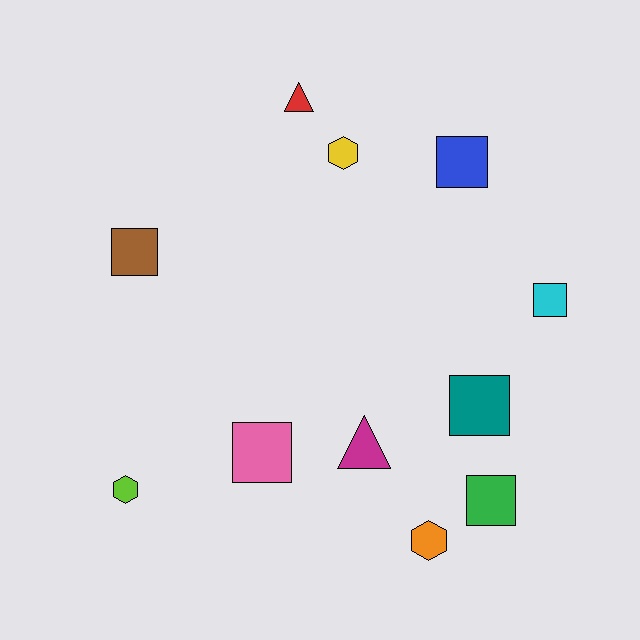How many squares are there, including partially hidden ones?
There are 6 squares.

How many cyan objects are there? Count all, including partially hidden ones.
There is 1 cyan object.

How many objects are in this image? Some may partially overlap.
There are 11 objects.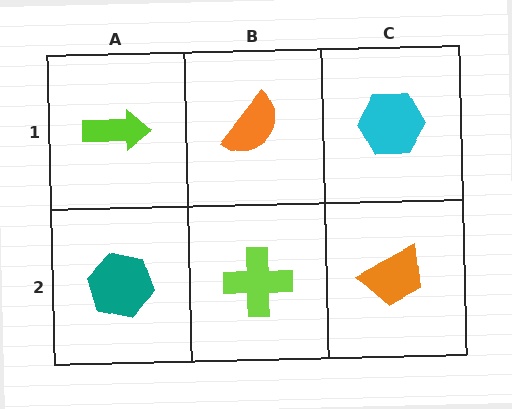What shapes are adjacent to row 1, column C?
An orange trapezoid (row 2, column C), an orange semicircle (row 1, column B).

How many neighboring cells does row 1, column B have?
3.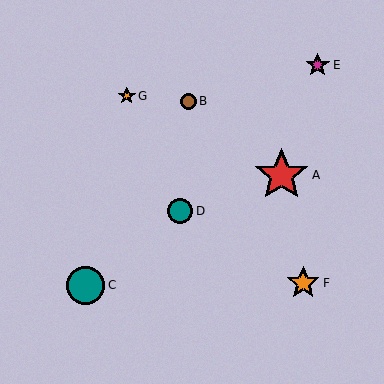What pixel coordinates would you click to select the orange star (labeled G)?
Click at (127, 96) to select the orange star G.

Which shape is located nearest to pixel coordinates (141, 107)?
The orange star (labeled G) at (127, 96) is nearest to that location.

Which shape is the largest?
The red star (labeled A) is the largest.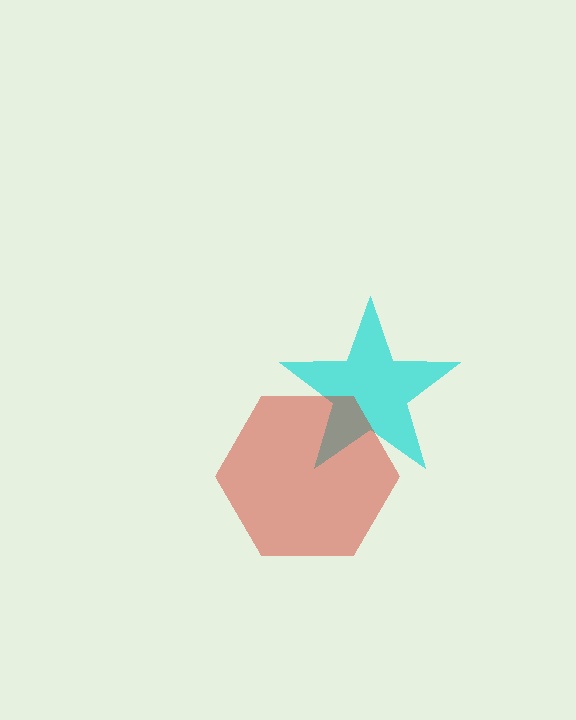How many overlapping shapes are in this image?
There are 2 overlapping shapes in the image.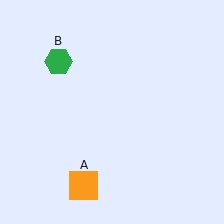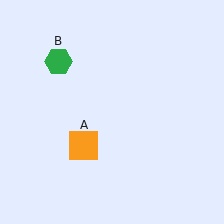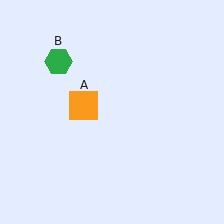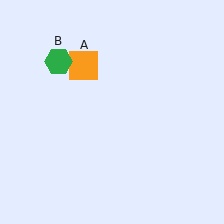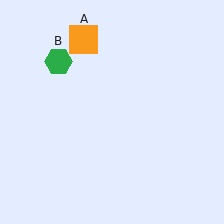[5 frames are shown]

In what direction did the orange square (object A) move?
The orange square (object A) moved up.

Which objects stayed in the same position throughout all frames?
Green hexagon (object B) remained stationary.